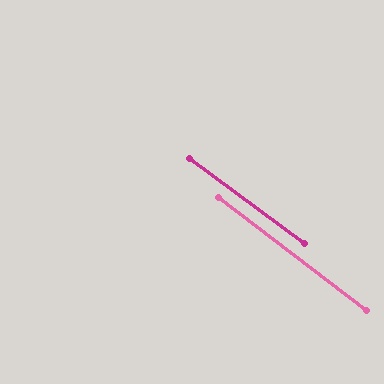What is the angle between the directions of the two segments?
Approximately 1 degree.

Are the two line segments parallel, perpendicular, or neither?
Parallel — their directions differ by only 1.2°.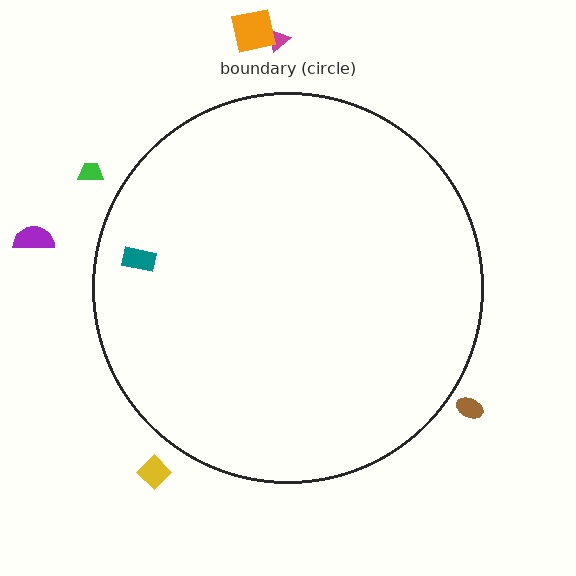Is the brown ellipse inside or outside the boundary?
Outside.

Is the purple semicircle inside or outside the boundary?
Outside.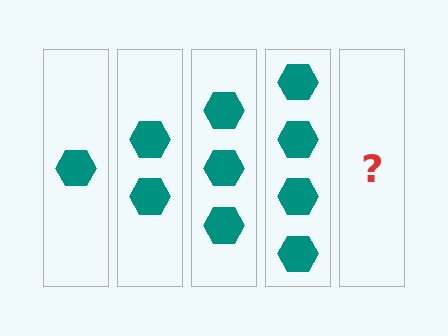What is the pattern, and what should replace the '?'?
The pattern is that each step adds one more hexagon. The '?' should be 5 hexagons.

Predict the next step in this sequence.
The next step is 5 hexagons.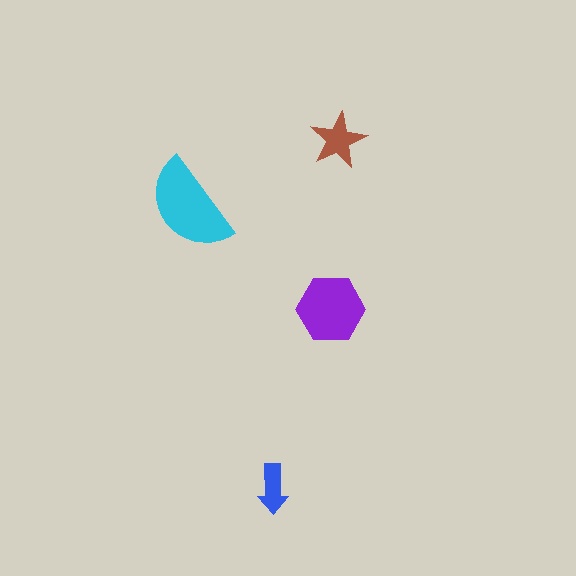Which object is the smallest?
The blue arrow.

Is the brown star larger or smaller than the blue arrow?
Larger.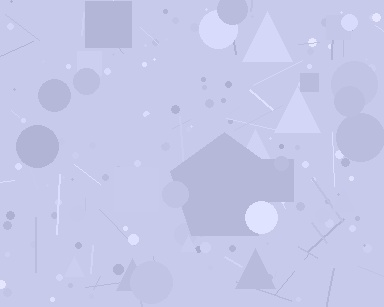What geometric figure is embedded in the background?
A pentagon is embedded in the background.